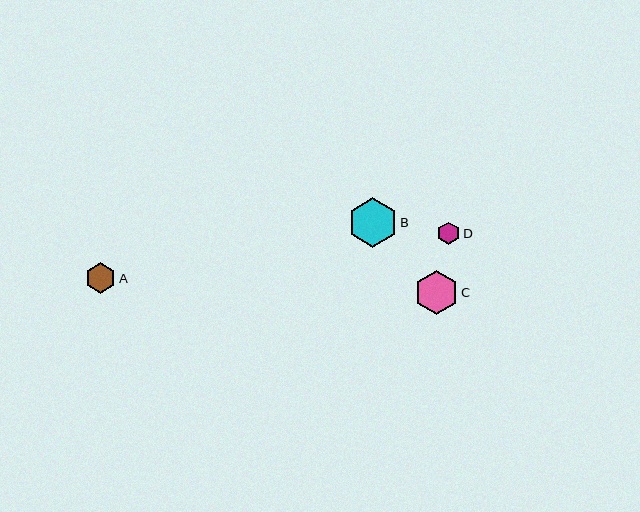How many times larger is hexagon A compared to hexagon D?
Hexagon A is approximately 1.4 times the size of hexagon D.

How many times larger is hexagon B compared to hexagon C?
Hexagon B is approximately 1.1 times the size of hexagon C.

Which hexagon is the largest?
Hexagon B is the largest with a size of approximately 49 pixels.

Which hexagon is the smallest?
Hexagon D is the smallest with a size of approximately 22 pixels.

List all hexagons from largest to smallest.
From largest to smallest: B, C, A, D.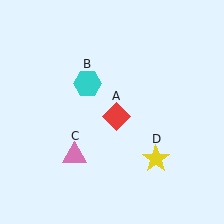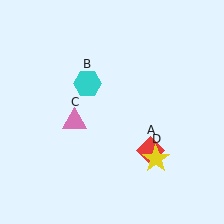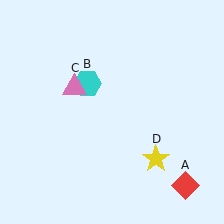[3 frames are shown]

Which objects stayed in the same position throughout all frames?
Cyan hexagon (object B) and yellow star (object D) remained stationary.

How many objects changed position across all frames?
2 objects changed position: red diamond (object A), pink triangle (object C).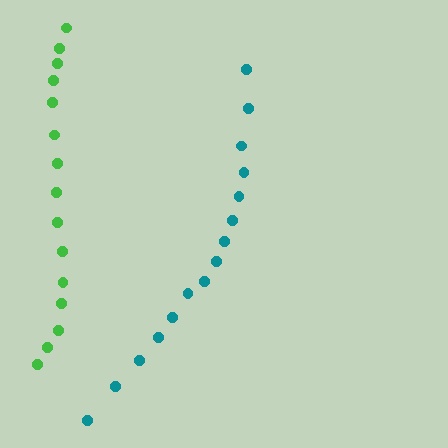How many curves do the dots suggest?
There are 2 distinct paths.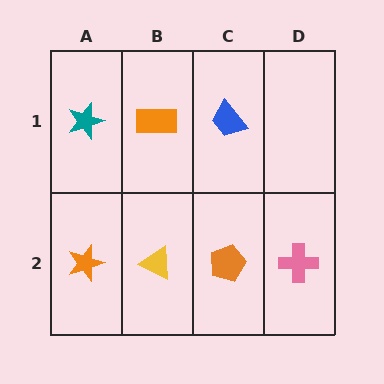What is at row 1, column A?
A teal star.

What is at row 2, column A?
An orange star.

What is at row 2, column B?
A yellow triangle.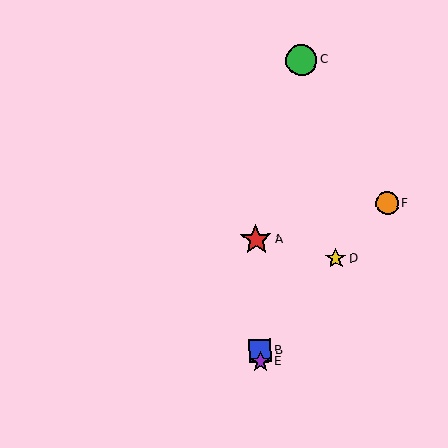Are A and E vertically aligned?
Yes, both are at x≈256.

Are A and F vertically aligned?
No, A is at x≈256 and F is at x≈387.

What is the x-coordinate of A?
Object A is at x≈256.